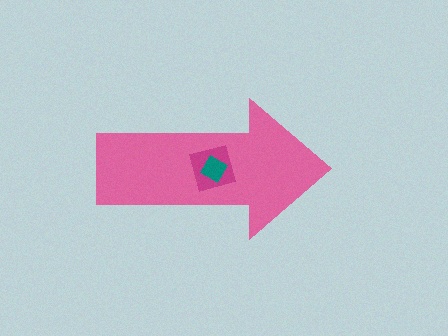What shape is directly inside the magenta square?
The teal diamond.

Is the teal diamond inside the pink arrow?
Yes.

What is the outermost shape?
The pink arrow.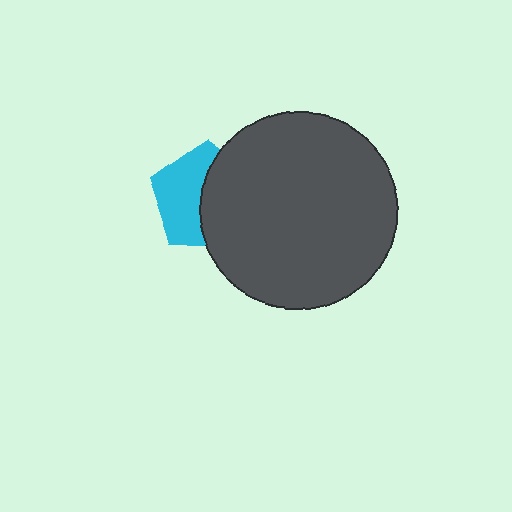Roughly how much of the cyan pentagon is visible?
About half of it is visible (roughly 49%).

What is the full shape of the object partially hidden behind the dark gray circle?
The partially hidden object is a cyan pentagon.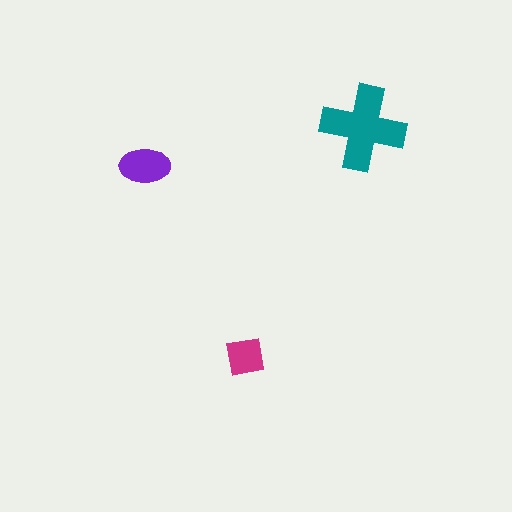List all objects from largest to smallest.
The teal cross, the purple ellipse, the magenta square.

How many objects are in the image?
There are 3 objects in the image.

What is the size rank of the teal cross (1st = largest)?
1st.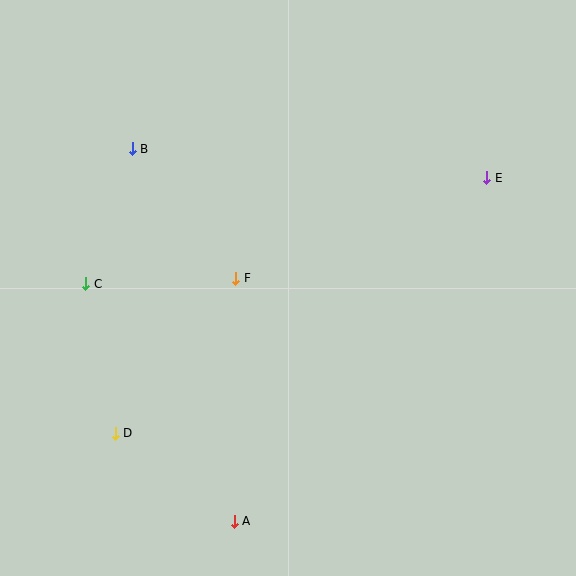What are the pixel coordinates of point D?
Point D is at (115, 433).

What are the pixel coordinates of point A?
Point A is at (234, 521).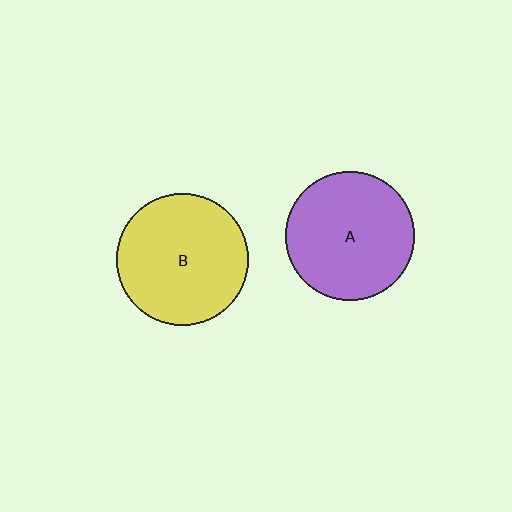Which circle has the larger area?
Circle B (yellow).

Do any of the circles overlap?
No, none of the circles overlap.